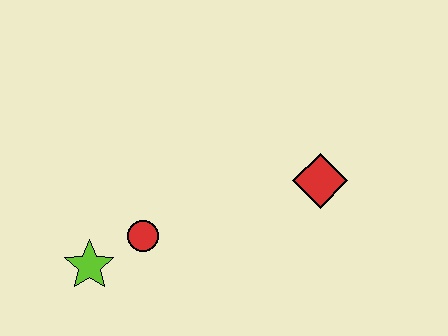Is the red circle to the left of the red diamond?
Yes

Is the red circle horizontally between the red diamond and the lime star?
Yes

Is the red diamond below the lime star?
No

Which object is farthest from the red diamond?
The lime star is farthest from the red diamond.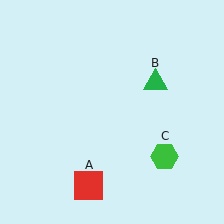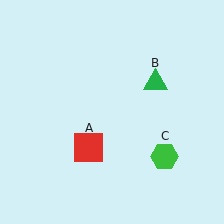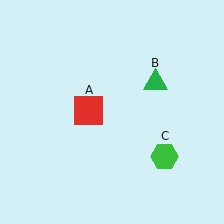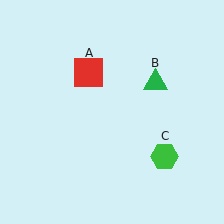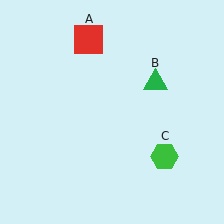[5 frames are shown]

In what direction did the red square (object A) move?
The red square (object A) moved up.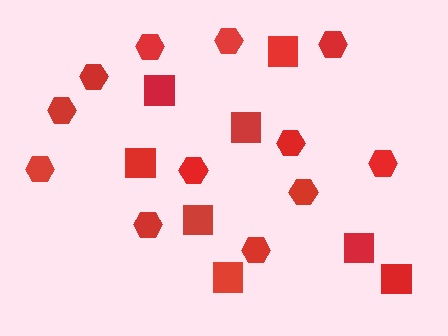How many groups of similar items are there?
There are 2 groups: one group of squares (8) and one group of hexagons (12).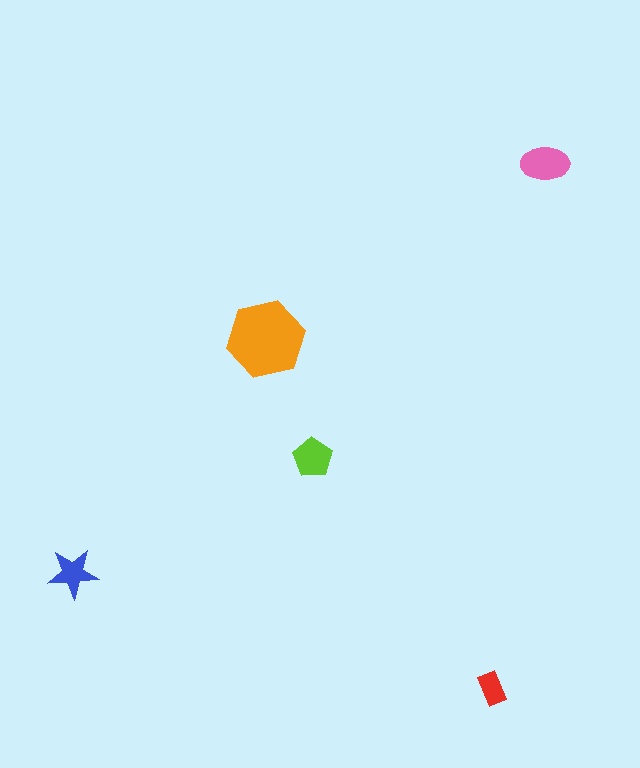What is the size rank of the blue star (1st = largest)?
4th.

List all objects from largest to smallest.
The orange hexagon, the pink ellipse, the lime pentagon, the blue star, the red rectangle.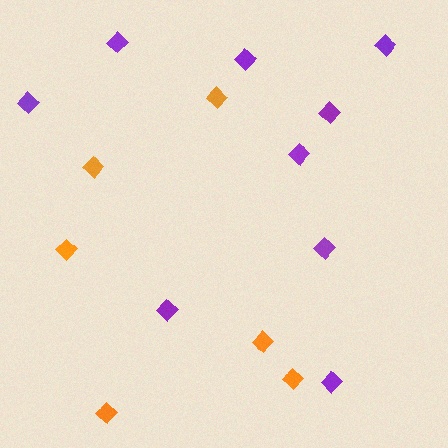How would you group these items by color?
There are 2 groups: one group of orange diamonds (6) and one group of purple diamonds (9).